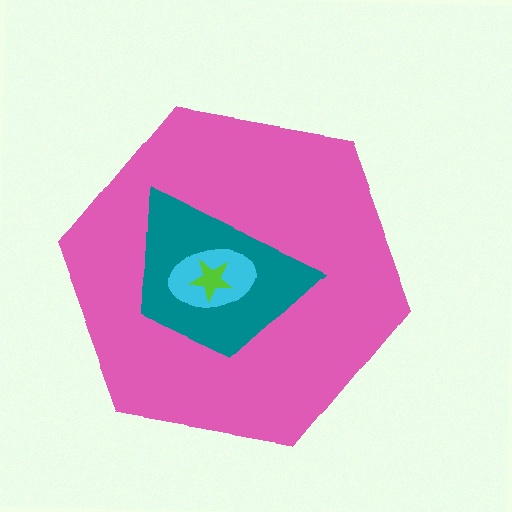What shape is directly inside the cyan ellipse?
The lime star.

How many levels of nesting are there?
4.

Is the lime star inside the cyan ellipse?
Yes.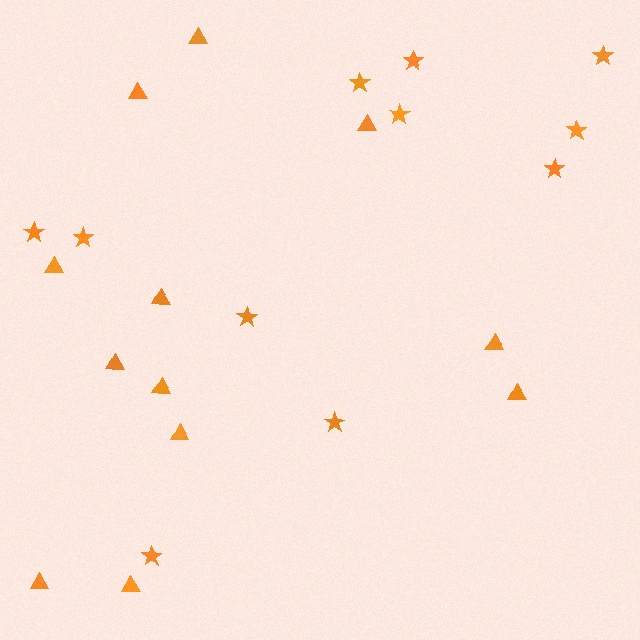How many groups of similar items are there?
There are 2 groups: one group of stars (11) and one group of triangles (12).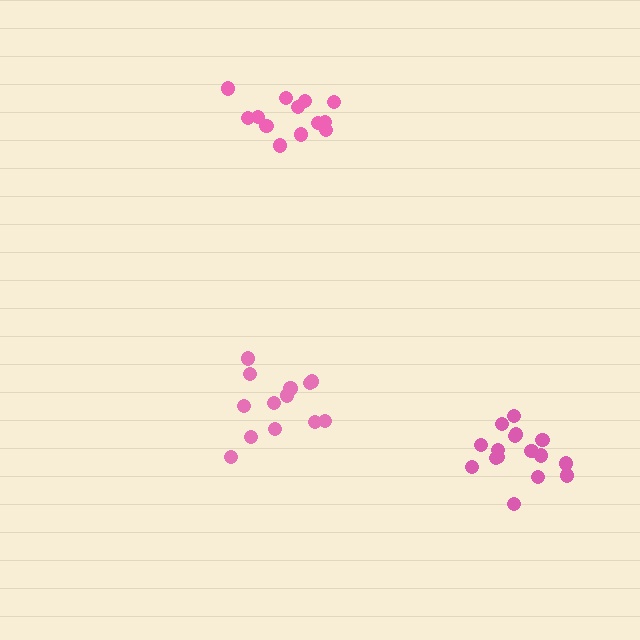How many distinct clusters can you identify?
There are 3 distinct clusters.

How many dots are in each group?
Group 1: 13 dots, Group 2: 16 dots, Group 3: 13 dots (42 total).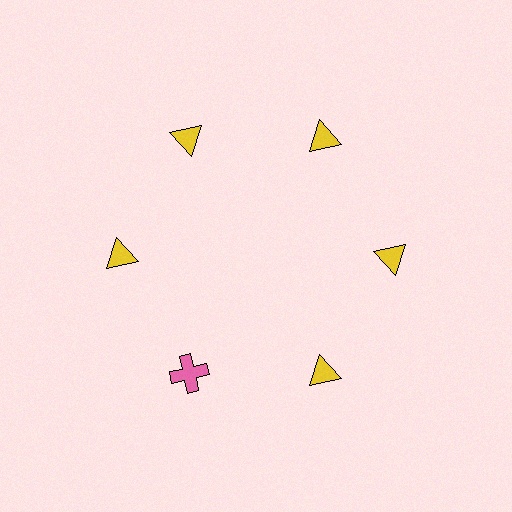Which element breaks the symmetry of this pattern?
The pink cross at roughly the 7 o'clock position breaks the symmetry. All other shapes are yellow triangles.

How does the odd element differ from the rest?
It differs in both color (pink instead of yellow) and shape (cross instead of triangle).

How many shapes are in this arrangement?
There are 6 shapes arranged in a ring pattern.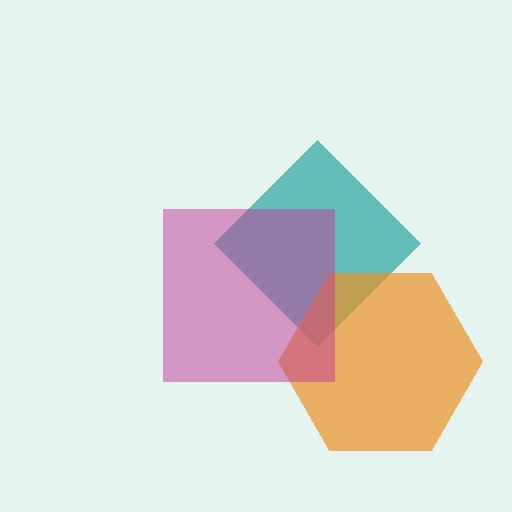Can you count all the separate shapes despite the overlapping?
Yes, there are 3 separate shapes.